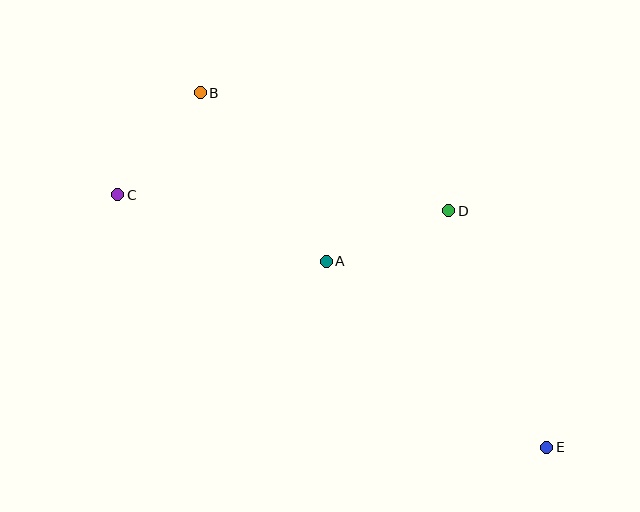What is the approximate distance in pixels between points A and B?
The distance between A and B is approximately 210 pixels.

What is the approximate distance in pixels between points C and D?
The distance between C and D is approximately 332 pixels.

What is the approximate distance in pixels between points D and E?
The distance between D and E is approximately 256 pixels.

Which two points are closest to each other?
Points B and C are closest to each other.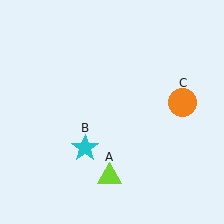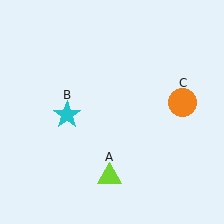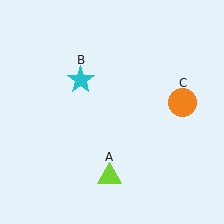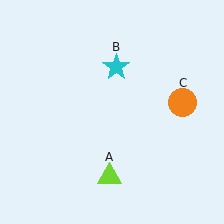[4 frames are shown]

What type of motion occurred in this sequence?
The cyan star (object B) rotated clockwise around the center of the scene.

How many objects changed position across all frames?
1 object changed position: cyan star (object B).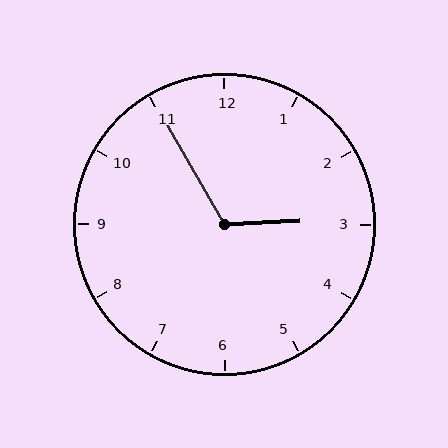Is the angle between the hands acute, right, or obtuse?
It is obtuse.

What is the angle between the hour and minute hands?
Approximately 118 degrees.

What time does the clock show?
2:55.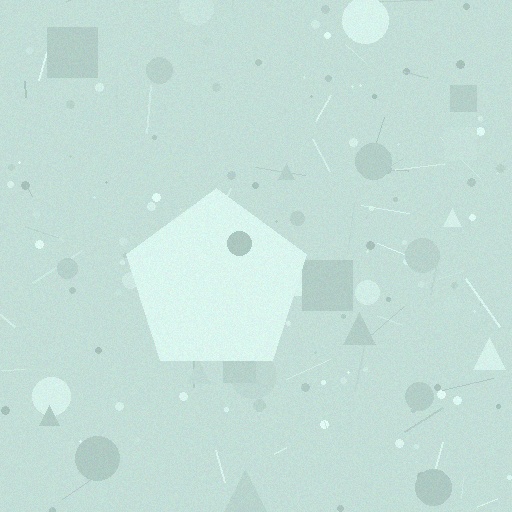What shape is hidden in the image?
A pentagon is hidden in the image.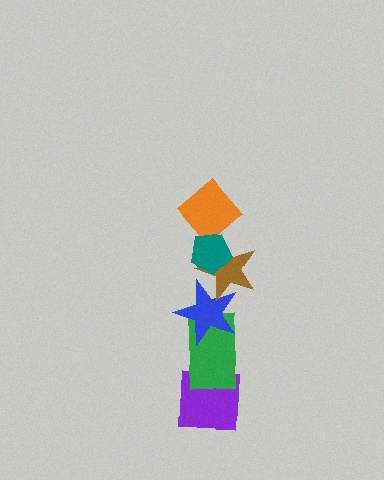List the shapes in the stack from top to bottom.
From top to bottom: the teal pentagon, the orange diamond, the brown star, the blue star, the green rectangle, the purple square.